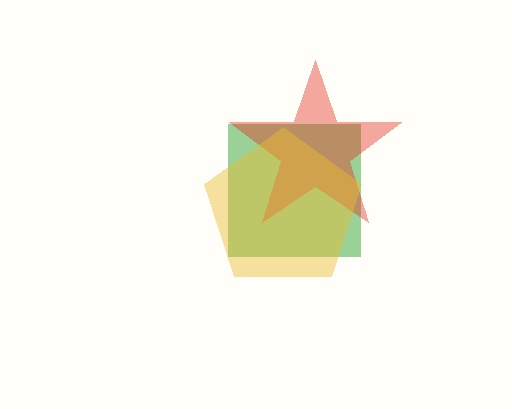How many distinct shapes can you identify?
There are 3 distinct shapes: a green square, a red star, a yellow pentagon.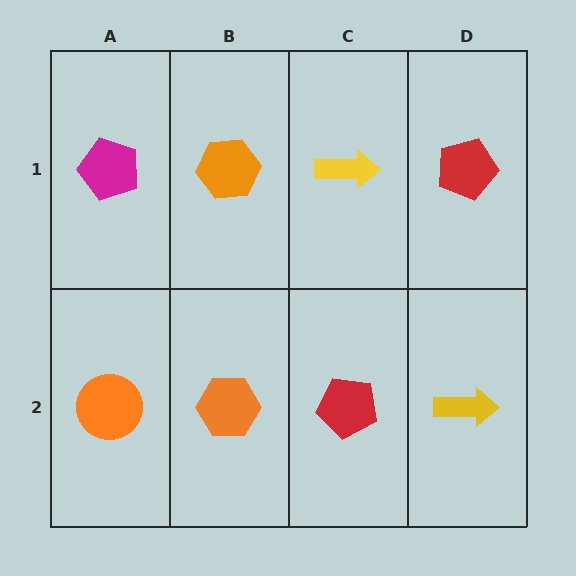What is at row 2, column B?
An orange hexagon.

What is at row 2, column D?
A yellow arrow.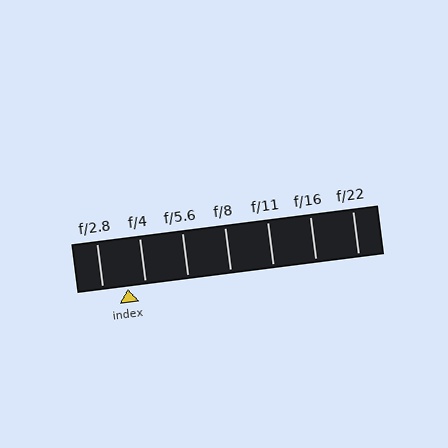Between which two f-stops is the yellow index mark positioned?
The index mark is between f/2.8 and f/4.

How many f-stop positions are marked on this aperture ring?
There are 7 f-stop positions marked.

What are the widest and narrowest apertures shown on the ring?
The widest aperture shown is f/2.8 and the narrowest is f/22.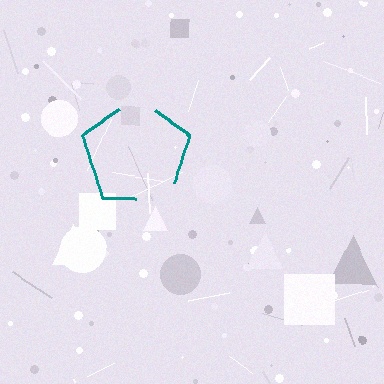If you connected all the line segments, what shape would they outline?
They would outline a pentagon.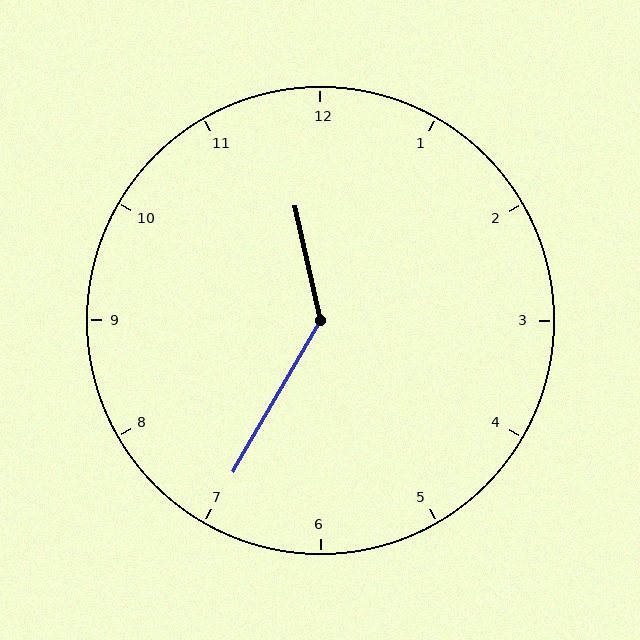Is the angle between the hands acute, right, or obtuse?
It is obtuse.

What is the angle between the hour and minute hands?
Approximately 138 degrees.